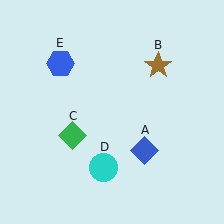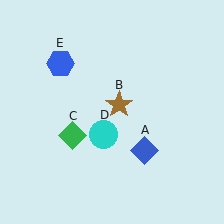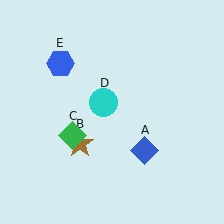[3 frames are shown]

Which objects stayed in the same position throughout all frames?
Blue diamond (object A) and green diamond (object C) and blue hexagon (object E) remained stationary.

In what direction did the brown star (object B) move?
The brown star (object B) moved down and to the left.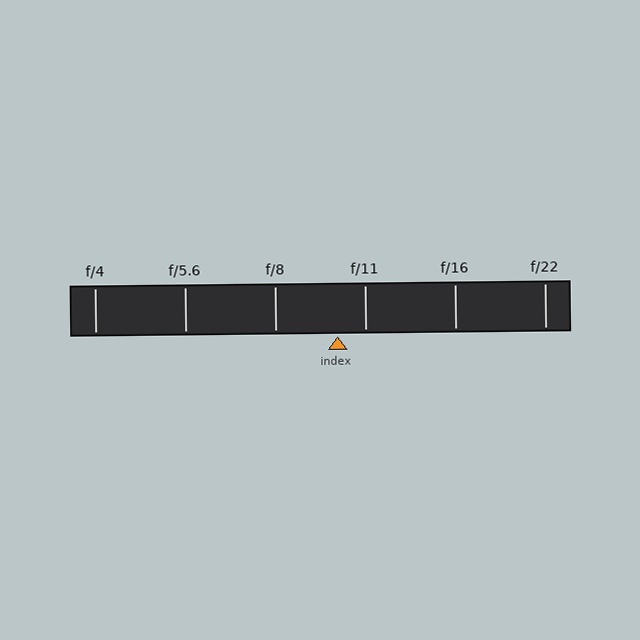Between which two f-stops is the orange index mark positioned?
The index mark is between f/8 and f/11.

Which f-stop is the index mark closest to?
The index mark is closest to f/11.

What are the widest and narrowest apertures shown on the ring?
The widest aperture shown is f/4 and the narrowest is f/22.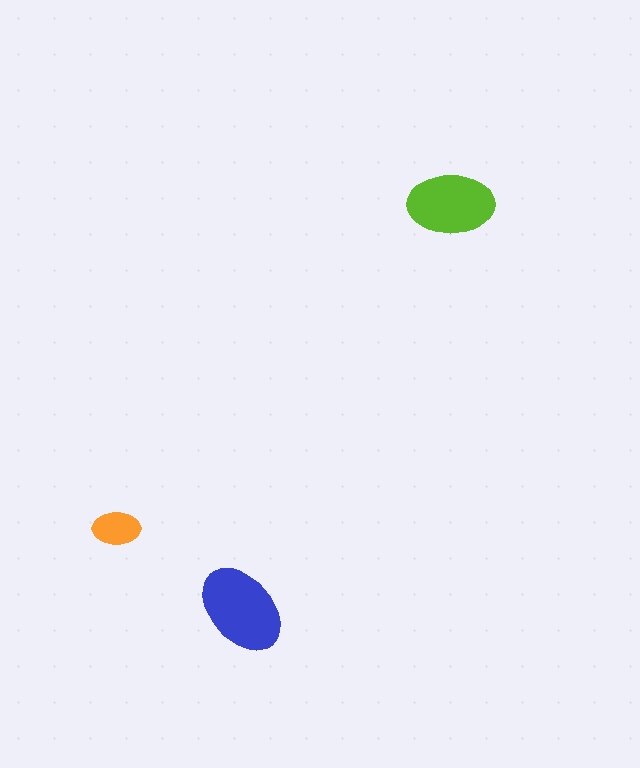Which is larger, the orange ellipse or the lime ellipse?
The lime one.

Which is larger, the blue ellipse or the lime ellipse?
The blue one.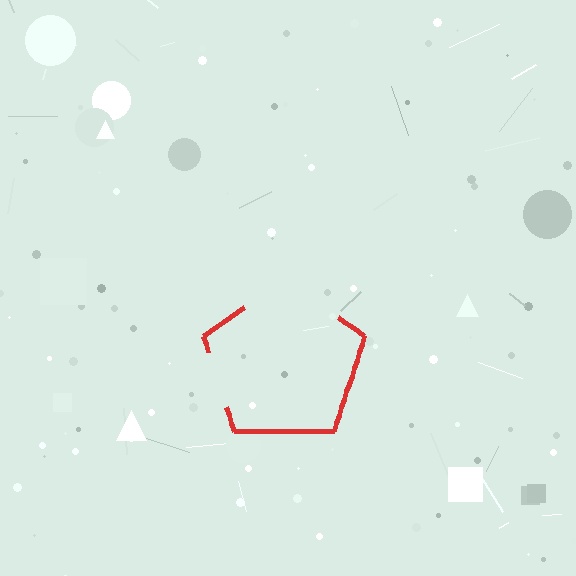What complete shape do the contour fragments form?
The contour fragments form a pentagon.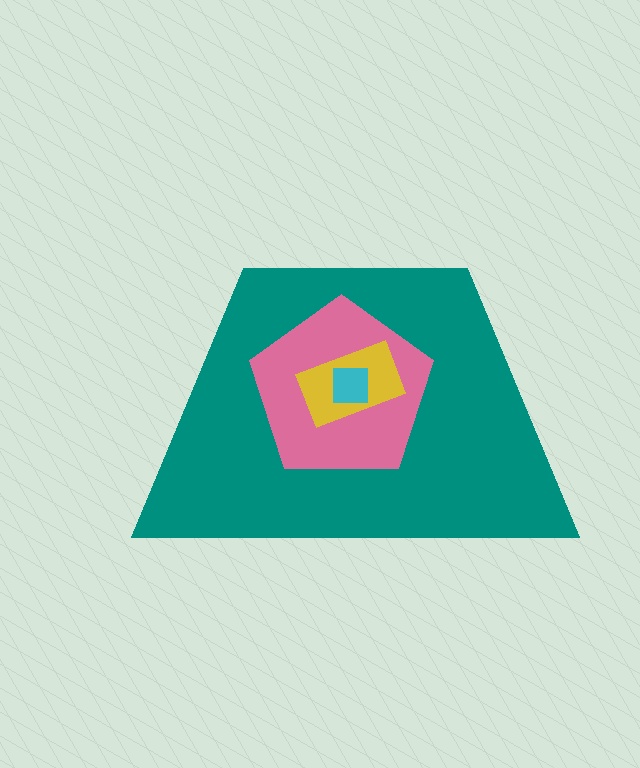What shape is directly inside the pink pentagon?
The yellow rectangle.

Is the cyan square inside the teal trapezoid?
Yes.